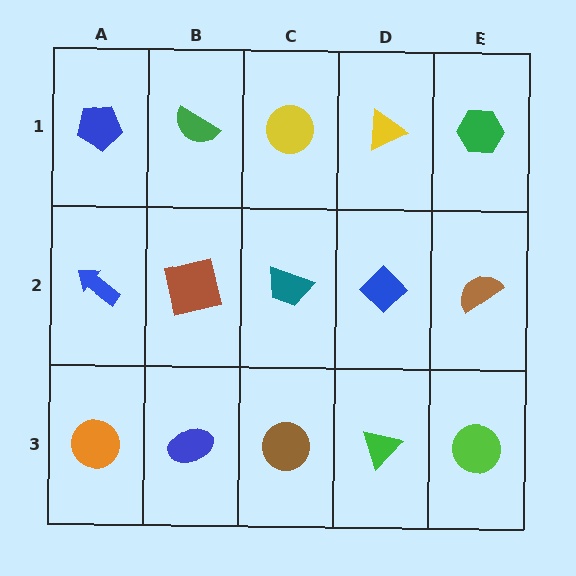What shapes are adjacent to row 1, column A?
A blue arrow (row 2, column A), a green semicircle (row 1, column B).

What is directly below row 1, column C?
A teal trapezoid.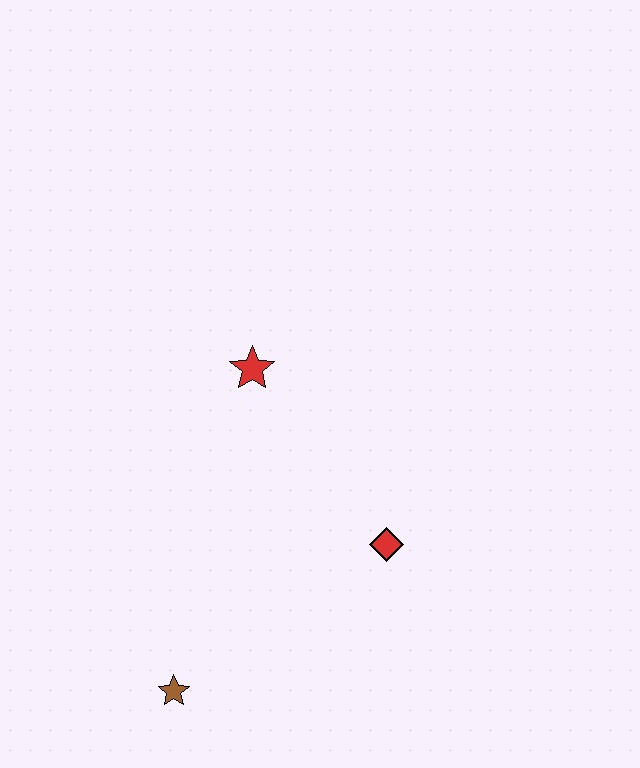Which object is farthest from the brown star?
The red star is farthest from the brown star.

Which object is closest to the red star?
The red diamond is closest to the red star.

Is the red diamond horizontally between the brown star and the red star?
No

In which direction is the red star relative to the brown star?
The red star is above the brown star.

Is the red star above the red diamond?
Yes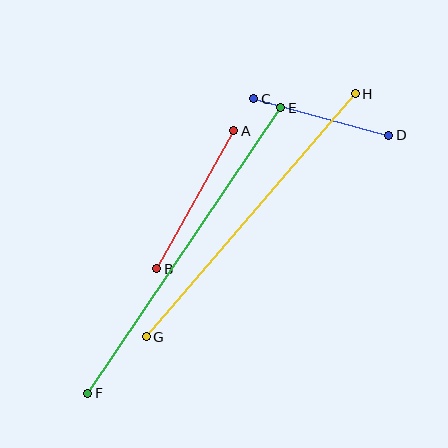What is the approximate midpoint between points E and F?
The midpoint is at approximately (184, 251) pixels.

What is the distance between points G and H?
The distance is approximately 320 pixels.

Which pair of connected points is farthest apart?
Points E and F are farthest apart.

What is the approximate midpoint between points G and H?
The midpoint is at approximately (251, 215) pixels.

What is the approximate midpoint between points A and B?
The midpoint is at approximately (195, 200) pixels.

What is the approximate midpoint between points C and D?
The midpoint is at approximately (321, 117) pixels.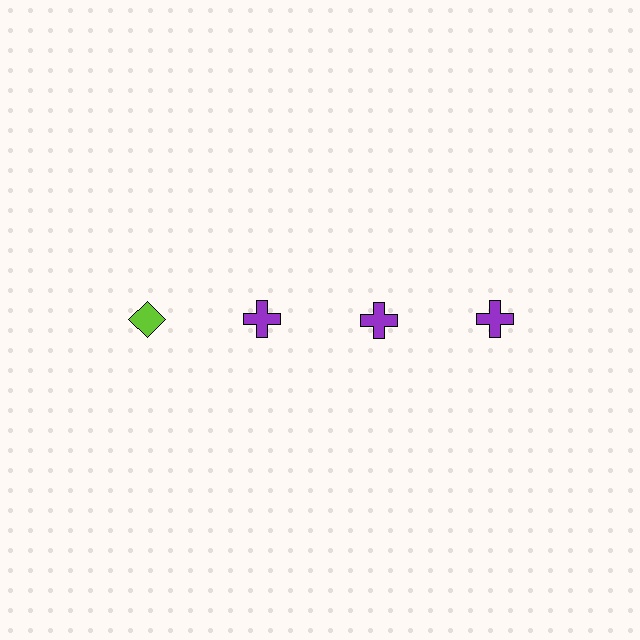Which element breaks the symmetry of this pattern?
The lime diamond in the top row, leftmost column breaks the symmetry. All other shapes are purple crosses.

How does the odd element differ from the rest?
It differs in both color (lime instead of purple) and shape (diamond instead of cross).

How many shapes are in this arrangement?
There are 4 shapes arranged in a grid pattern.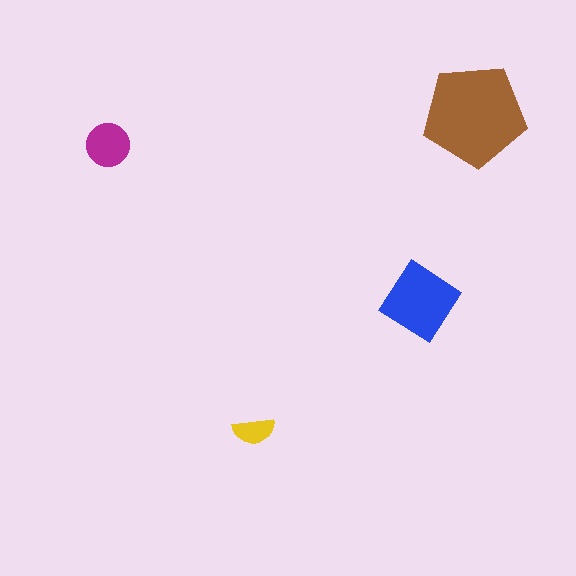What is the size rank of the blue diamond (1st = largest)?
2nd.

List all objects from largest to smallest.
The brown pentagon, the blue diamond, the magenta circle, the yellow semicircle.